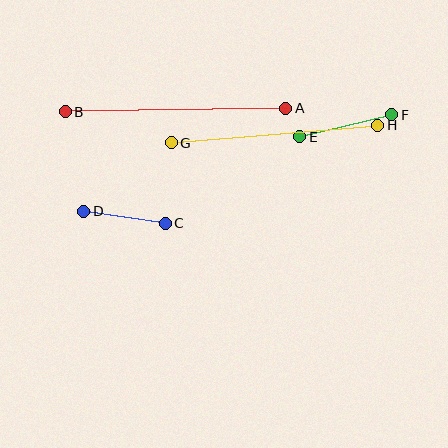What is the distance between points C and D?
The distance is approximately 83 pixels.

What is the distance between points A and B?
The distance is approximately 220 pixels.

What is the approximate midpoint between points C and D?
The midpoint is at approximately (125, 217) pixels.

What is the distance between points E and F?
The distance is approximately 95 pixels.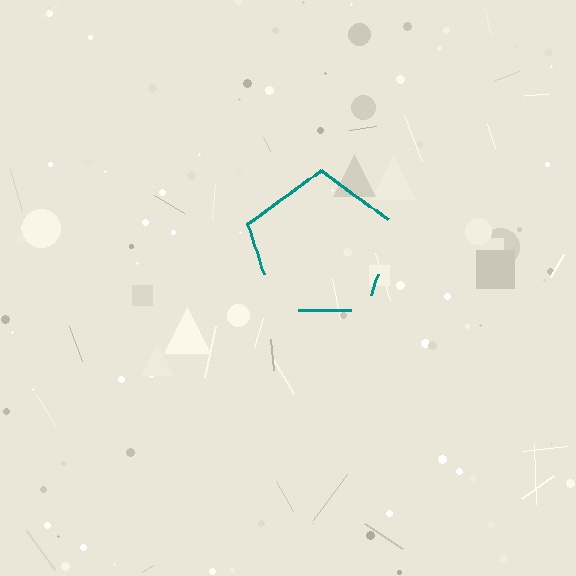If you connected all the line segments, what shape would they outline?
They would outline a pentagon.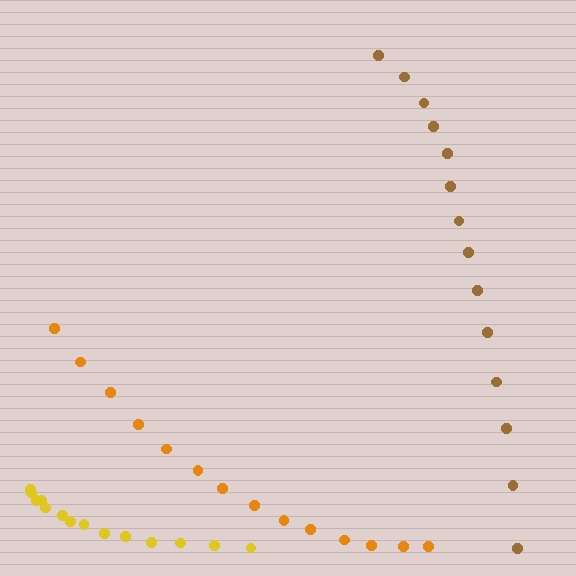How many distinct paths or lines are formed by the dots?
There are 3 distinct paths.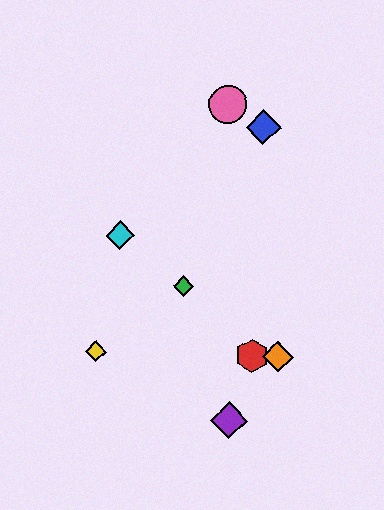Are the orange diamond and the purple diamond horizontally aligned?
No, the orange diamond is at y≈357 and the purple diamond is at y≈420.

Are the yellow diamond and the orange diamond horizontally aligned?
Yes, both are at y≈351.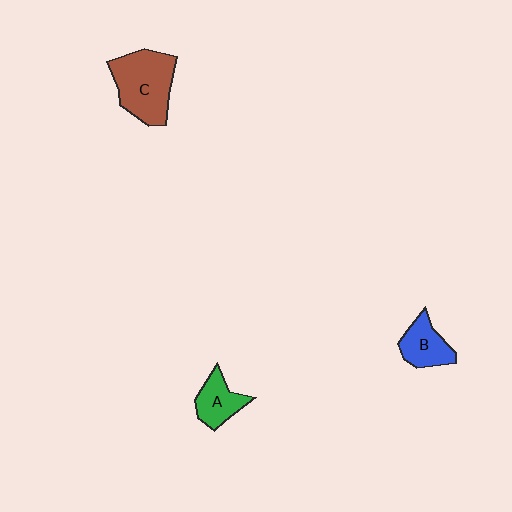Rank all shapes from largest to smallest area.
From largest to smallest: C (brown), B (blue), A (green).